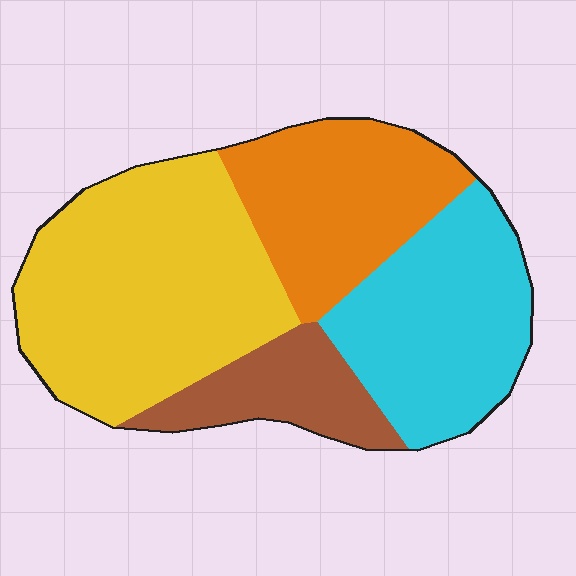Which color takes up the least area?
Brown, at roughly 10%.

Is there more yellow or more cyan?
Yellow.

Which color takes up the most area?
Yellow, at roughly 40%.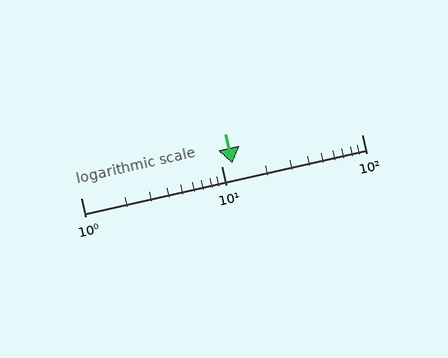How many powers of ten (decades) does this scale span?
The scale spans 2 decades, from 1 to 100.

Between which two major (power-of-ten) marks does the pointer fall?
The pointer is between 10 and 100.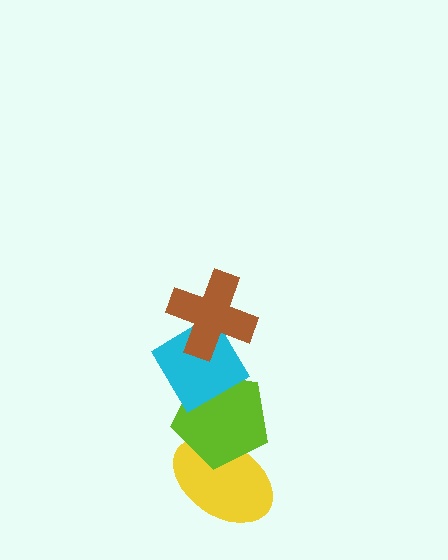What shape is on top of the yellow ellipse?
The lime pentagon is on top of the yellow ellipse.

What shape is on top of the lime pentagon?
The cyan diamond is on top of the lime pentagon.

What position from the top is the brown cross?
The brown cross is 1st from the top.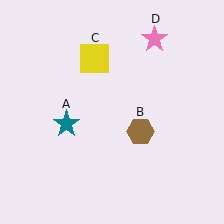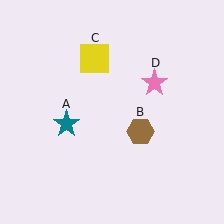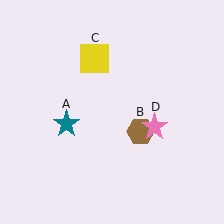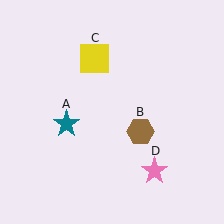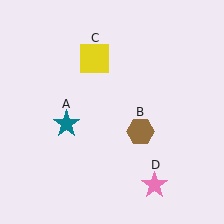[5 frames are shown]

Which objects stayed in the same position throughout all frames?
Teal star (object A) and brown hexagon (object B) and yellow square (object C) remained stationary.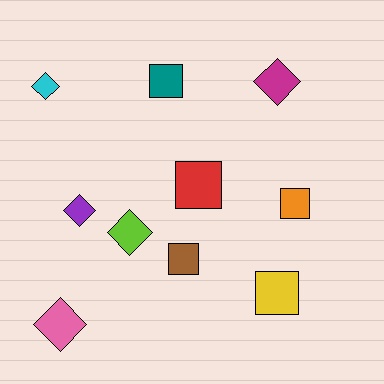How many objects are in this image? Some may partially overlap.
There are 10 objects.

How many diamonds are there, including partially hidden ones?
There are 5 diamonds.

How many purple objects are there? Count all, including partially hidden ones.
There is 1 purple object.